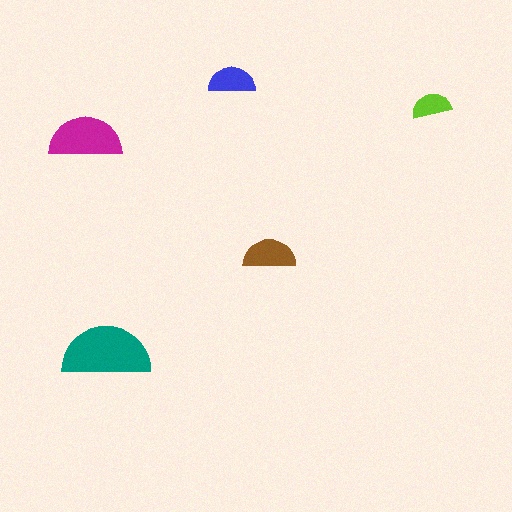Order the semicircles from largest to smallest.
the teal one, the magenta one, the brown one, the blue one, the lime one.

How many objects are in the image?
There are 5 objects in the image.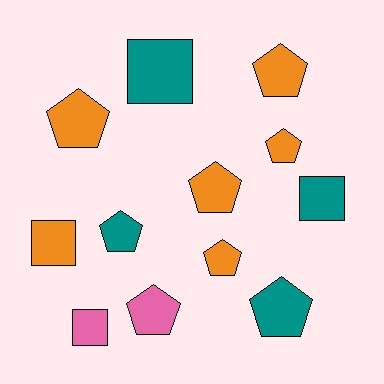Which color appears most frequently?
Orange, with 6 objects.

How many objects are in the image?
There are 12 objects.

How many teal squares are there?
There are 2 teal squares.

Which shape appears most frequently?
Pentagon, with 8 objects.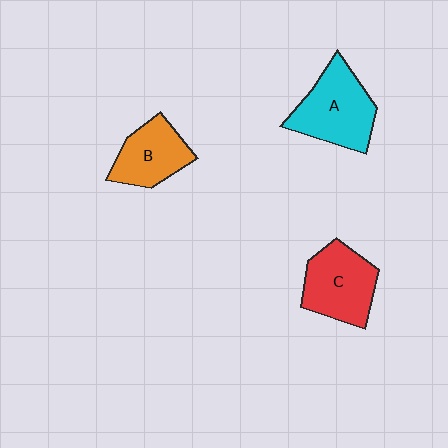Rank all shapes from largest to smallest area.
From largest to smallest: A (cyan), C (red), B (orange).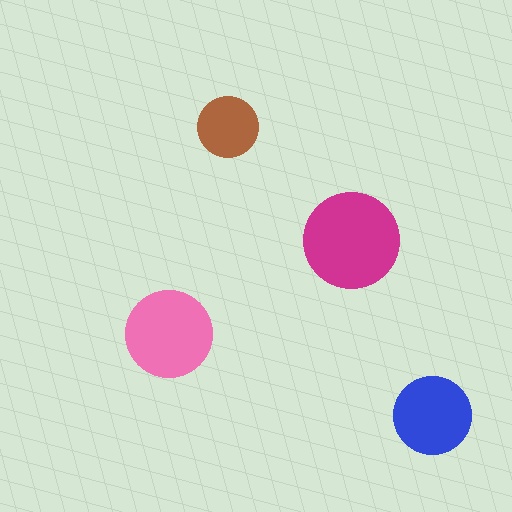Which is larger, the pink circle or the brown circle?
The pink one.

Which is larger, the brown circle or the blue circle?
The blue one.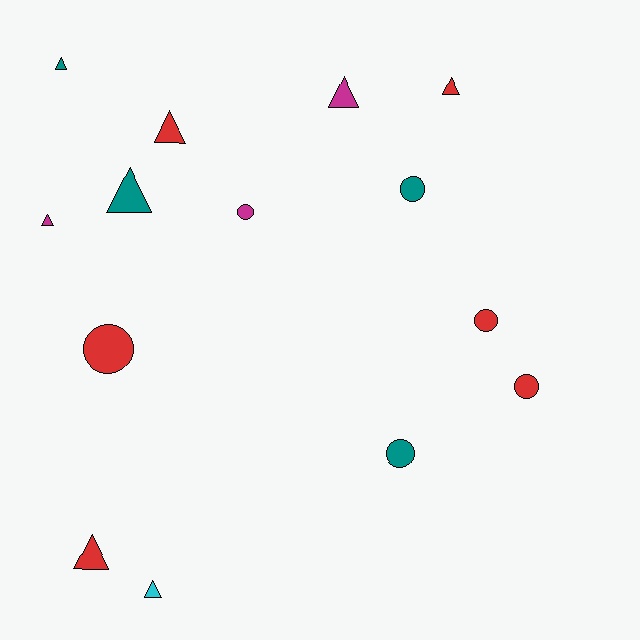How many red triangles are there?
There are 3 red triangles.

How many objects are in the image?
There are 14 objects.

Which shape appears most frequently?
Triangle, with 8 objects.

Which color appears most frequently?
Red, with 6 objects.